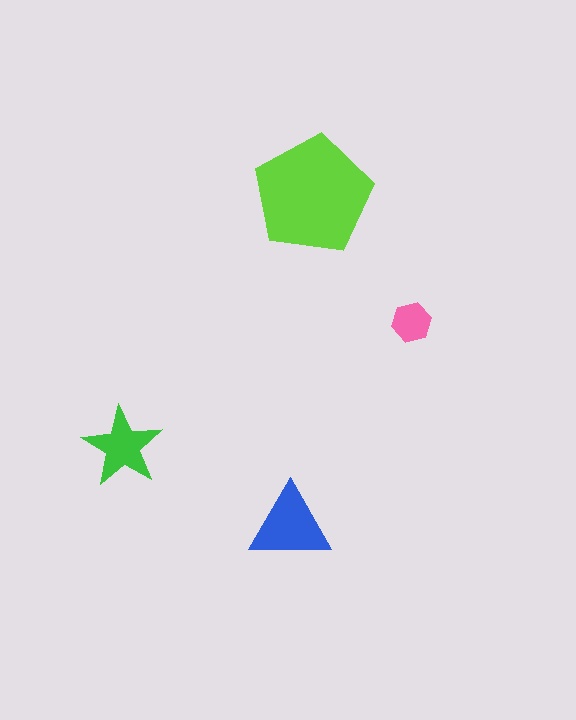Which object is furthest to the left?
The green star is leftmost.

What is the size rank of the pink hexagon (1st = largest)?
4th.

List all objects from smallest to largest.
The pink hexagon, the green star, the blue triangle, the lime pentagon.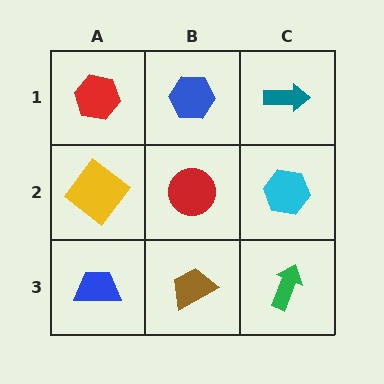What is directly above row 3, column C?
A cyan hexagon.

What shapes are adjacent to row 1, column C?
A cyan hexagon (row 2, column C), a blue hexagon (row 1, column B).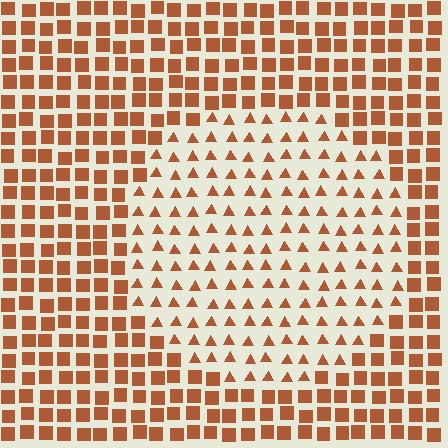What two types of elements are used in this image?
The image uses triangles inside the circle region and squares outside it.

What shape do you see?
I see a circle.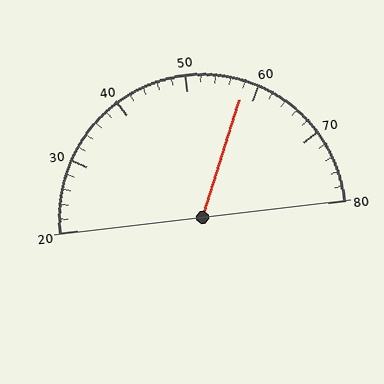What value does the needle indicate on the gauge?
The needle indicates approximately 58.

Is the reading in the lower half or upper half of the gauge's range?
The reading is in the upper half of the range (20 to 80).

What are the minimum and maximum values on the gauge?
The gauge ranges from 20 to 80.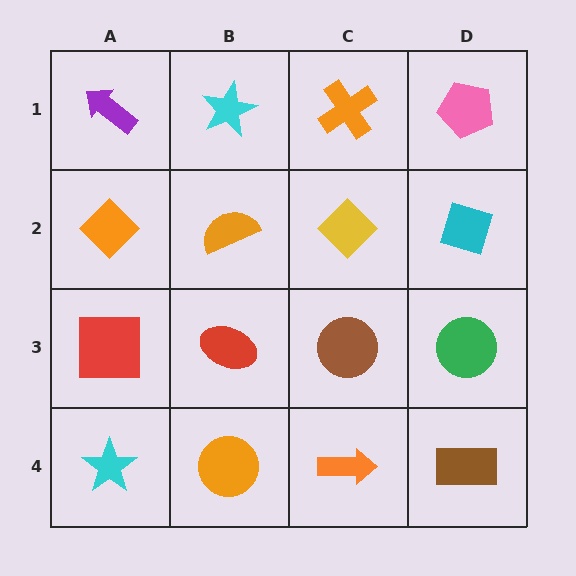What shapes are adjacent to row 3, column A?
An orange diamond (row 2, column A), a cyan star (row 4, column A), a red ellipse (row 3, column B).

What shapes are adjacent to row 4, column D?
A green circle (row 3, column D), an orange arrow (row 4, column C).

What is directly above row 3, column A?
An orange diamond.